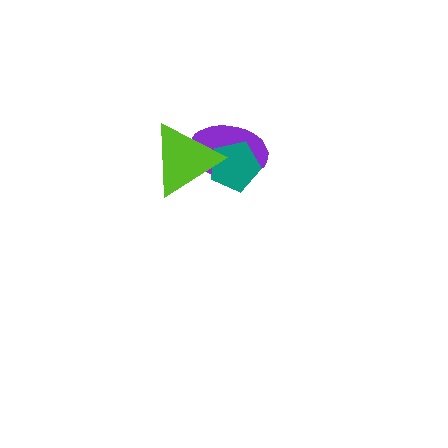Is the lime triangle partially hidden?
No, no other shape covers it.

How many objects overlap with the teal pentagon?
2 objects overlap with the teal pentagon.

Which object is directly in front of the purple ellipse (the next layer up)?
The teal pentagon is directly in front of the purple ellipse.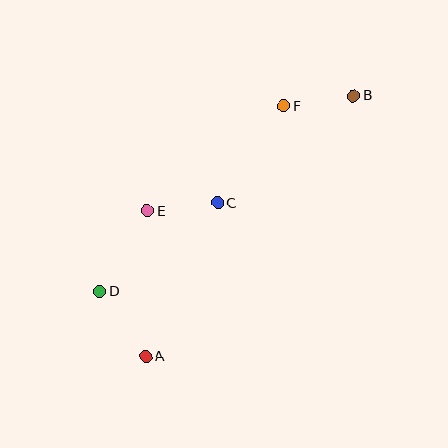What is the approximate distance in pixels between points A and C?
The distance between A and C is approximately 170 pixels.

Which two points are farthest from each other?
Points A and B are farthest from each other.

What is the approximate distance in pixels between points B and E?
The distance between B and E is approximately 236 pixels.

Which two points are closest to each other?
Points B and F are closest to each other.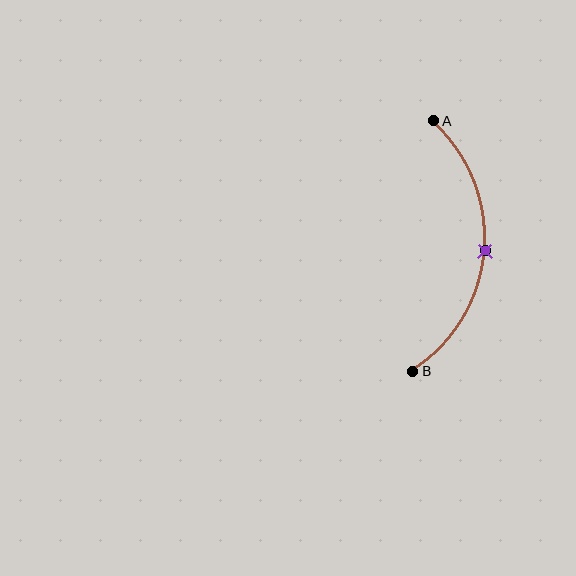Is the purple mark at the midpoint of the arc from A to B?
Yes. The purple mark lies on the arc at equal arc-length from both A and B — it is the arc midpoint.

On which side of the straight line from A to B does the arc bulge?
The arc bulges to the right of the straight line connecting A and B.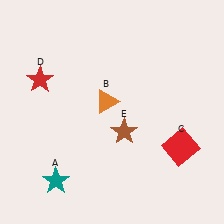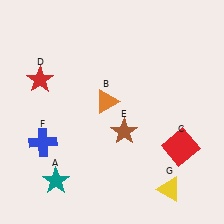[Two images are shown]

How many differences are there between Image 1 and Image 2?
There are 2 differences between the two images.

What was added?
A blue cross (F), a yellow triangle (G) were added in Image 2.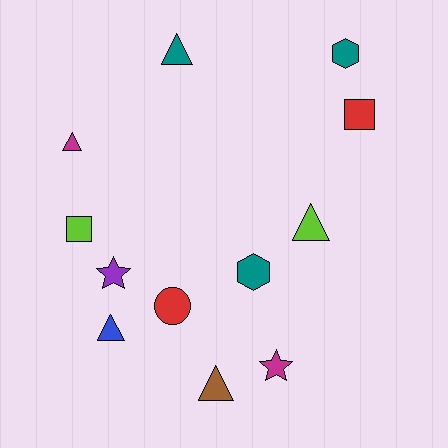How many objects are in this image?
There are 12 objects.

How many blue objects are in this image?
There is 1 blue object.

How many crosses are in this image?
There are no crosses.